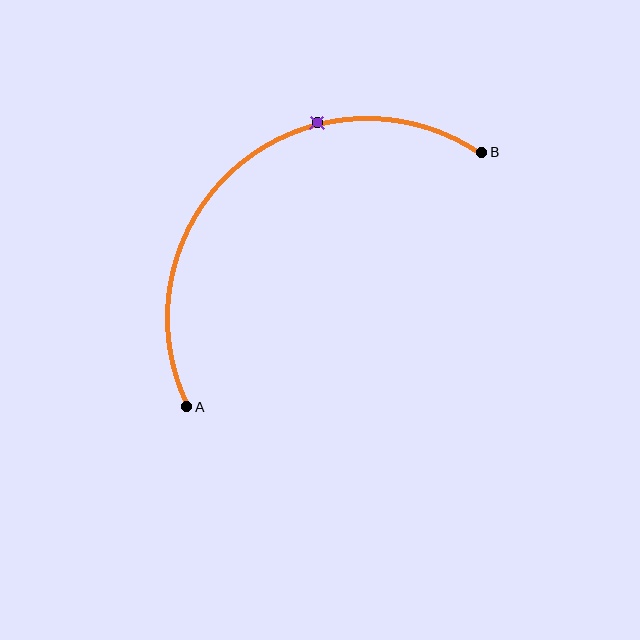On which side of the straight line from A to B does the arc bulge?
The arc bulges above and to the left of the straight line connecting A and B.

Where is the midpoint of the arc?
The arc midpoint is the point on the curve farthest from the straight line joining A and B. It sits above and to the left of that line.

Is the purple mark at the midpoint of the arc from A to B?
No. The purple mark lies on the arc but is closer to endpoint B. The arc midpoint would be at the point on the curve equidistant along the arc from both A and B.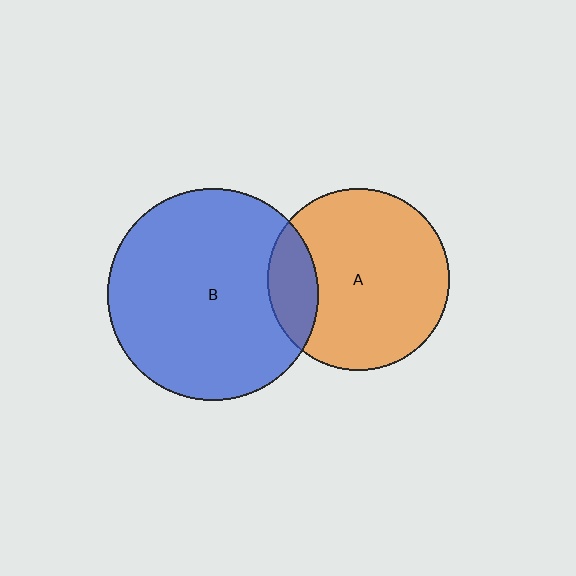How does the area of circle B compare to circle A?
Approximately 1.4 times.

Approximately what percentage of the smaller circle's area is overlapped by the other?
Approximately 20%.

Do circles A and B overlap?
Yes.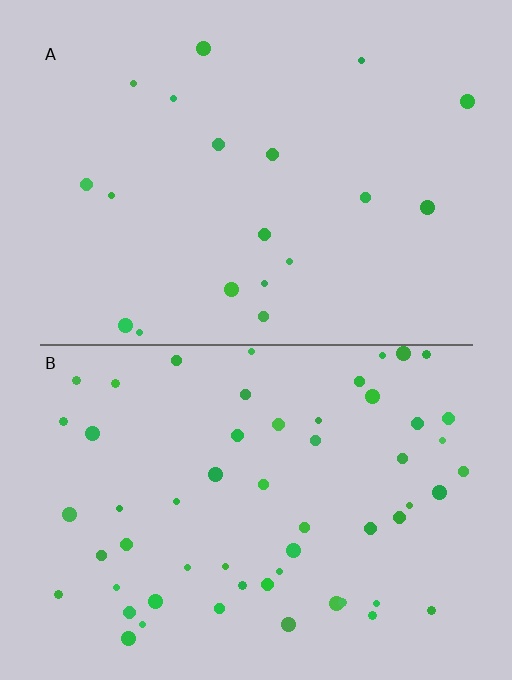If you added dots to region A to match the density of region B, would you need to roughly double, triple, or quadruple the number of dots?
Approximately triple.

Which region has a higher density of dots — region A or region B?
B (the bottom).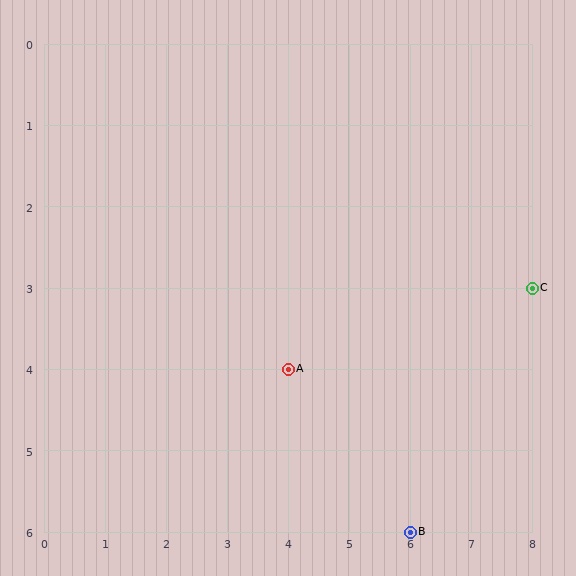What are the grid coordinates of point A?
Point A is at grid coordinates (4, 4).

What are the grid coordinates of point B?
Point B is at grid coordinates (6, 6).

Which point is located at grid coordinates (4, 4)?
Point A is at (4, 4).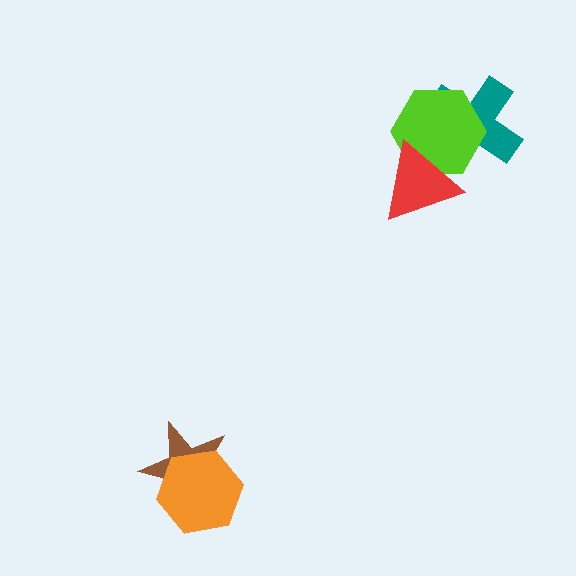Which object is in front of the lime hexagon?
The red triangle is in front of the lime hexagon.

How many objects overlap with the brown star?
1 object overlaps with the brown star.